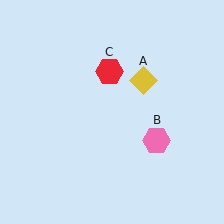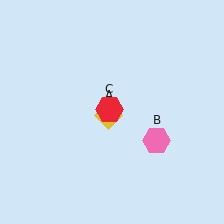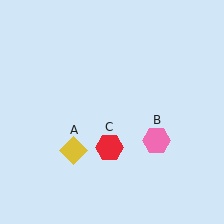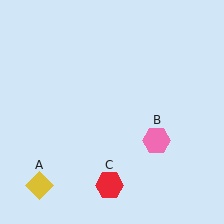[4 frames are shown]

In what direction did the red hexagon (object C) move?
The red hexagon (object C) moved down.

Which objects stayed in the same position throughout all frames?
Pink hexagon (object B) remained stationary.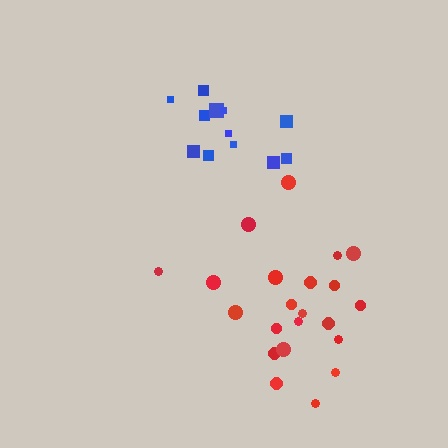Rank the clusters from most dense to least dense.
blue, red.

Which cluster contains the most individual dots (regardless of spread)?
Red (22).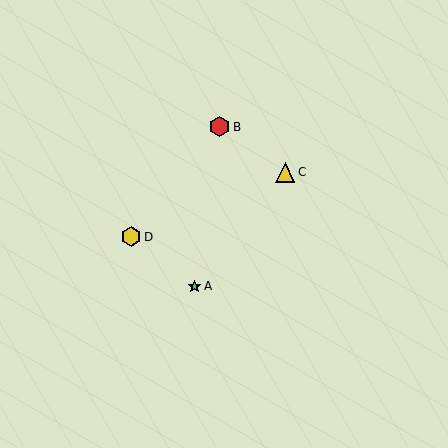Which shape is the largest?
The red hexagon (labeled B) is the largest.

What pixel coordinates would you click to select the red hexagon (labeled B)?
Click at (220, 127) to select the red hexagon B.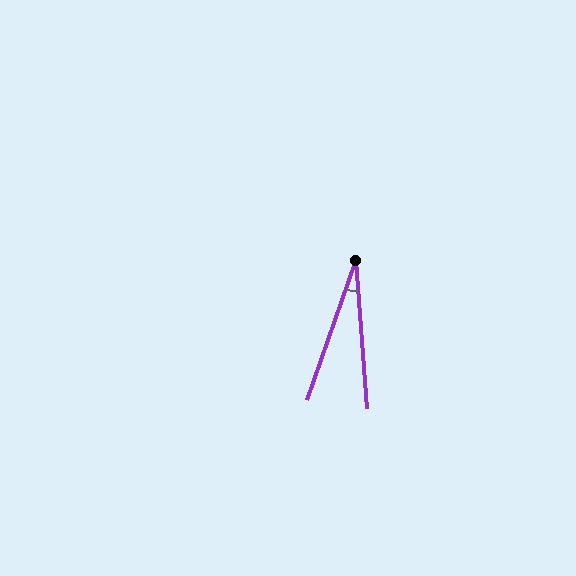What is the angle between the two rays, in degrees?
Approximately 24 degrees.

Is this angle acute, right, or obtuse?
It is acute.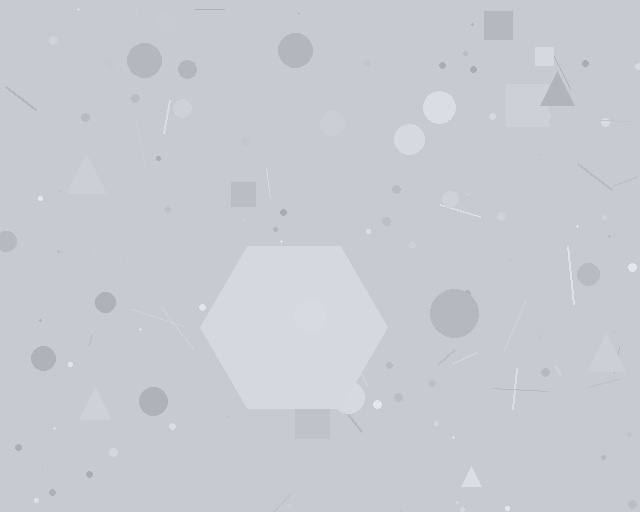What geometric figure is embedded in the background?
A hexagon is embedded in the background.